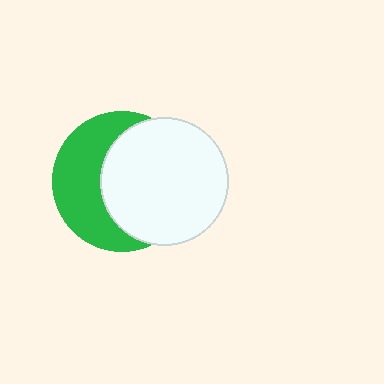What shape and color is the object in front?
The object in front is a white circle.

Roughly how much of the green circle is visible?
A small part of it is visible (roughly 45%).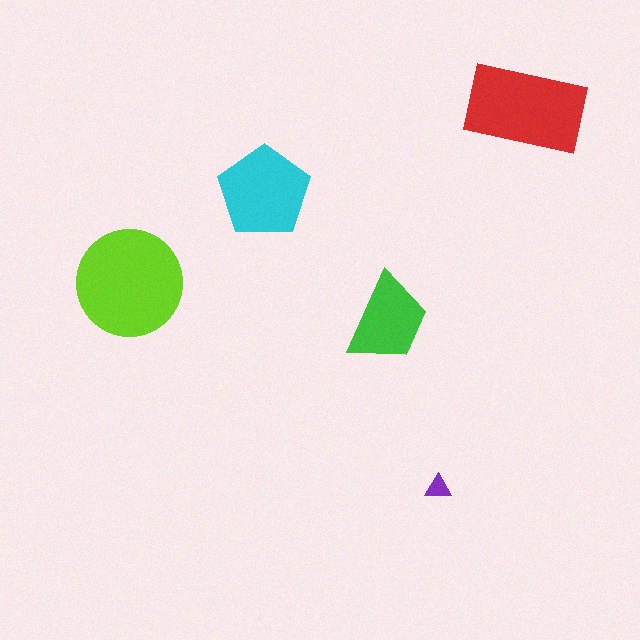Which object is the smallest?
The purple triangle.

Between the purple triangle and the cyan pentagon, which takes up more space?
The cyan pentagon.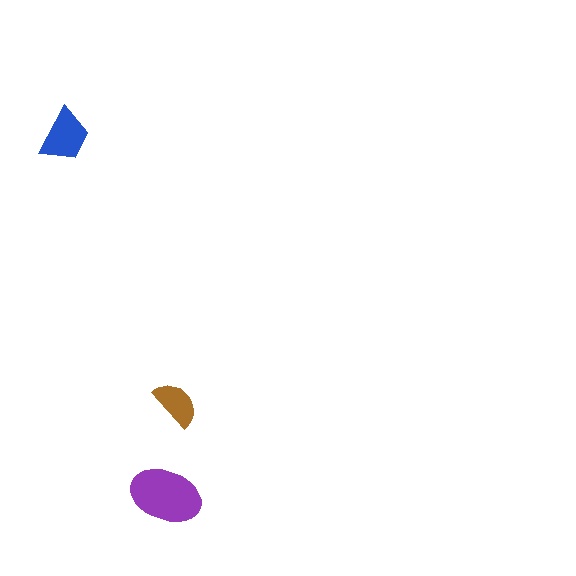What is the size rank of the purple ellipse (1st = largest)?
1st.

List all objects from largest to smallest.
The purple ellipse, the blue trapezoid, the brown semicircle.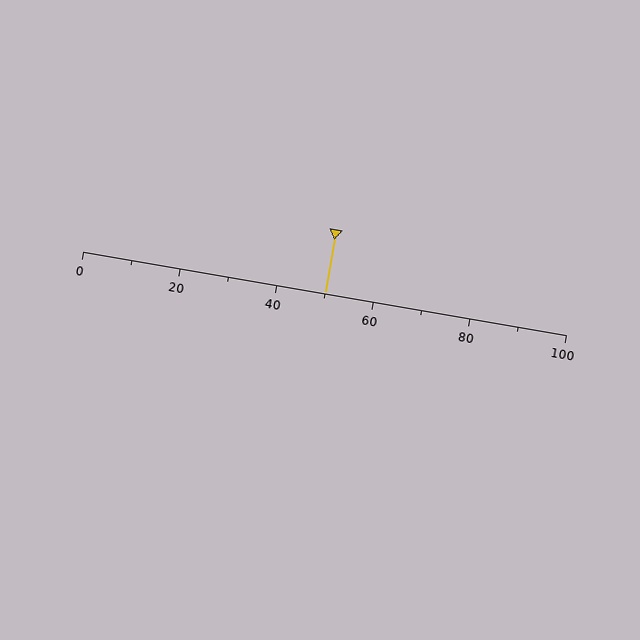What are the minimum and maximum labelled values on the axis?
The axis runs from 0 to 100.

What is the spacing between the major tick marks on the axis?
The major ticks are spaced 20 apart.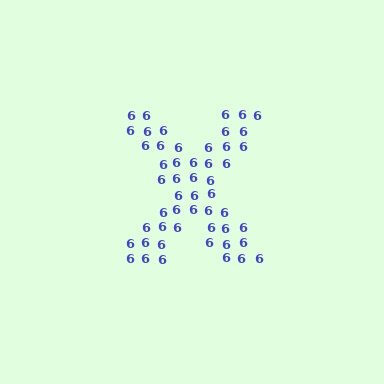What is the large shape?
The large shape is the letter X.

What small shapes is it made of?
It is made of small digit 6's.